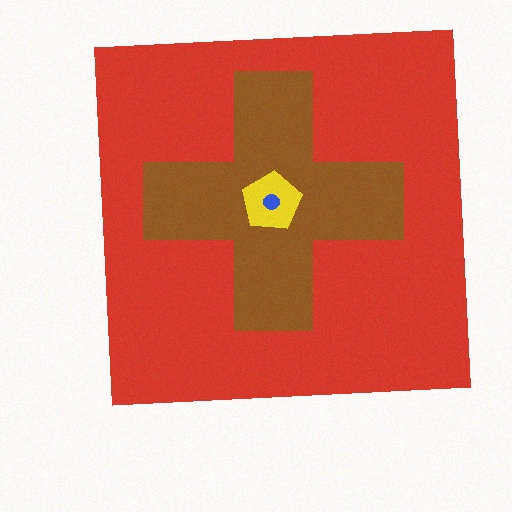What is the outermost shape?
The red square.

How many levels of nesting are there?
4.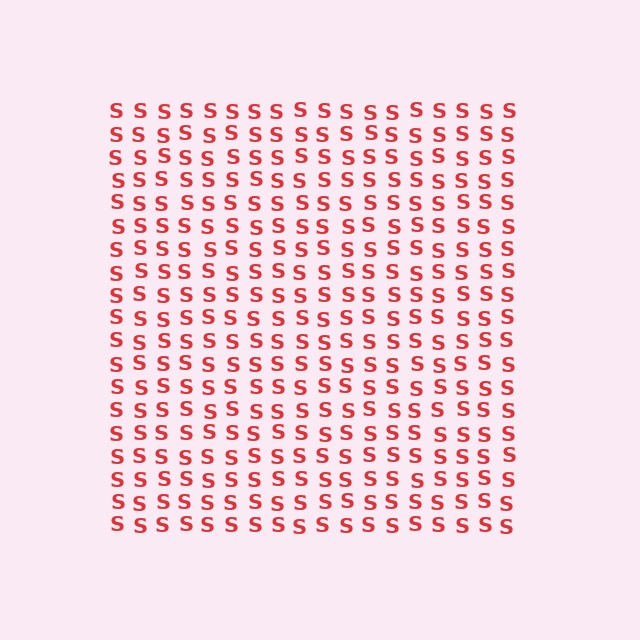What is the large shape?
The large shape is a square.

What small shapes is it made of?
It is made of small letter S's.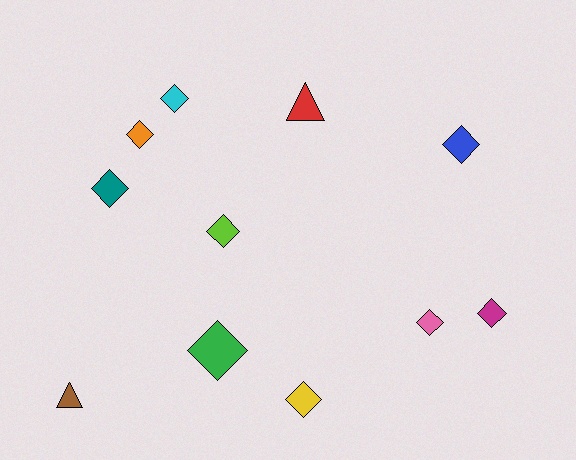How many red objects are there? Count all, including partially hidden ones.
There is 1 red object.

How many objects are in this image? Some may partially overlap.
There are 11 objects.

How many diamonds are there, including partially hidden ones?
There are 9 diamonds.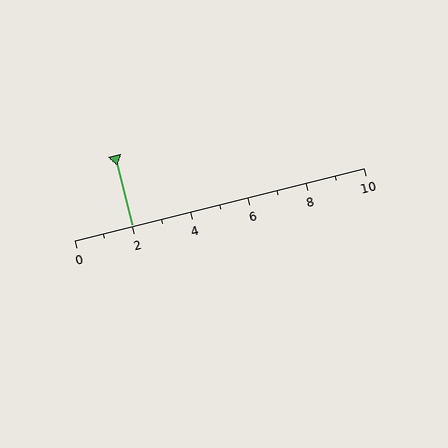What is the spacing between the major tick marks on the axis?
The major ticks are spaced 2 apart.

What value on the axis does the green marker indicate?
The marker indicates approximately 2.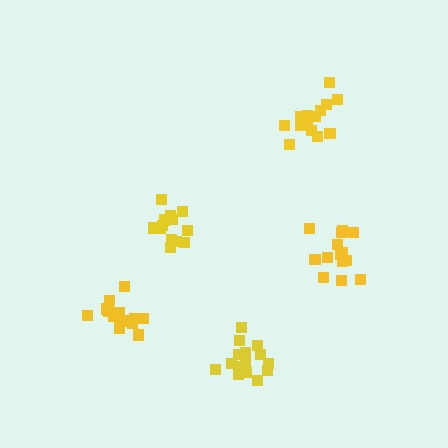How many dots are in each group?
Group 1: 14 dots, Group 2: 15 dots, Group 3: 15 dots, Group 4: 15 dots, Group 5: 15 dots (74 total).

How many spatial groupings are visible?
There are 5 spatial groupings.